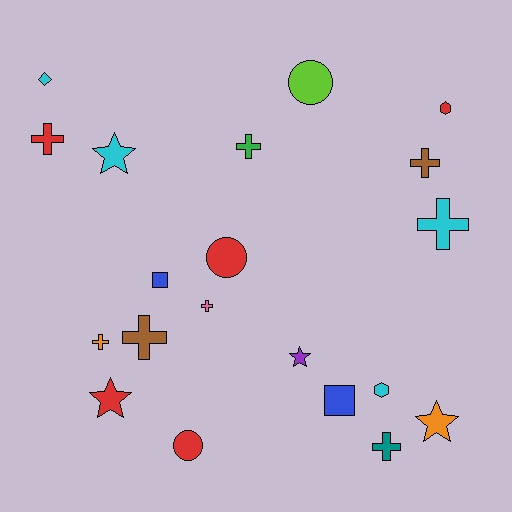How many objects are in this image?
There are 20 objects.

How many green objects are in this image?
There is 1 green object.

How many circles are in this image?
There are 3 circles.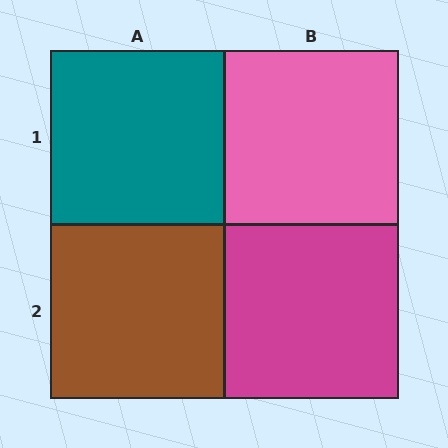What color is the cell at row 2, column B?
Magenta.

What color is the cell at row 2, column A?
Brown.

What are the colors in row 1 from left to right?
Teal, pink.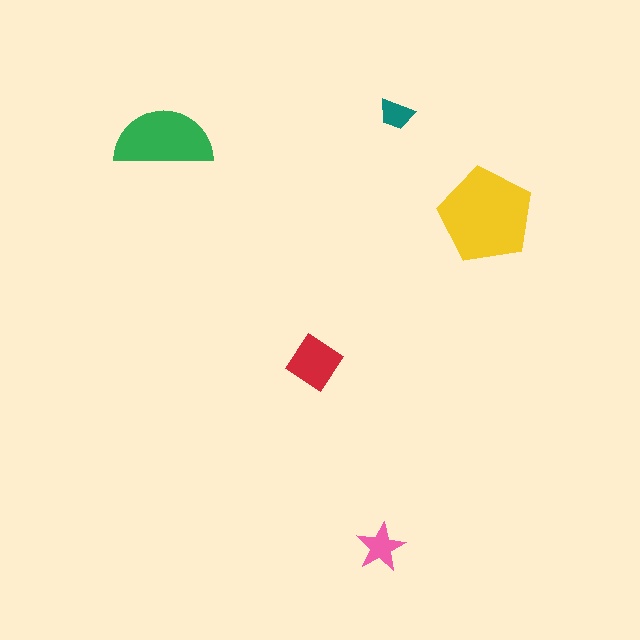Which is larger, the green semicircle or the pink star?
The green semicircle.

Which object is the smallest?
The teal trapezoid.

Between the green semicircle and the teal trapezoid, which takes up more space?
The green semicircle.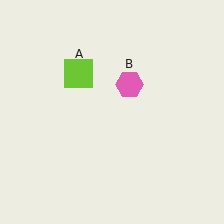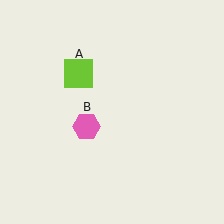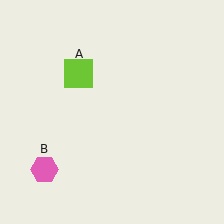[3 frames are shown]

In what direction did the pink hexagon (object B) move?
The pink hexagon (object B) moved down and to the left.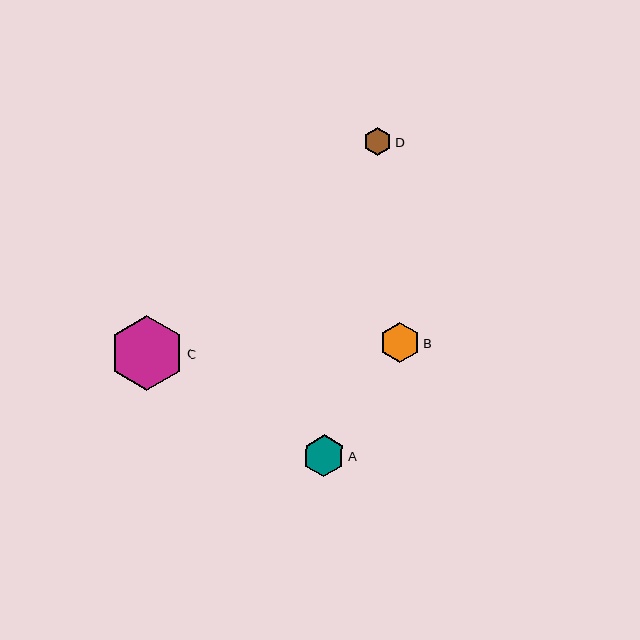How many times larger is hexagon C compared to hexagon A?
Hexagon C is approximately 1.8 times the size of hexagon A.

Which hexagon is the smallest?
Hexagon D is the smallest with a size of approximately 29 pixels.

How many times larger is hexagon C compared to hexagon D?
Hexagon C is approximately 2.6 times the size of hexagon D.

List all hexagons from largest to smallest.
From largest to smallest: C, A, B, D.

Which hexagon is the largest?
Hexagon C is the largest with a size of approximately 75 pixels.